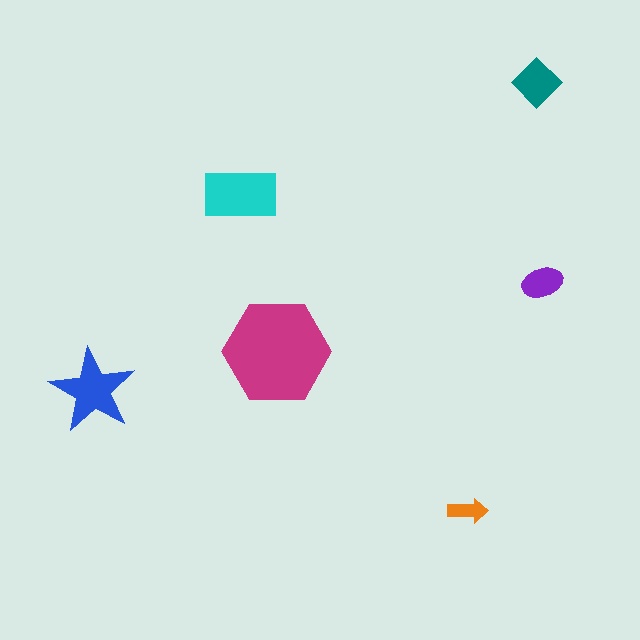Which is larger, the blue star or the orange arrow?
The blue star.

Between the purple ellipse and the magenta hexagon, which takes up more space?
The magenta hexagon.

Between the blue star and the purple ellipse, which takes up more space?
The blue star.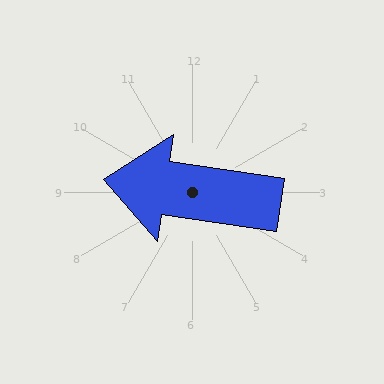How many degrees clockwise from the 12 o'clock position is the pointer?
Approximately 278 degrees.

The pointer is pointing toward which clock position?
Roughly 9 o'clock.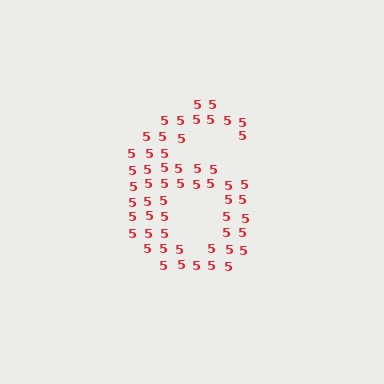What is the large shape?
The large shape is the digit 6.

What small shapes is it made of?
It is made of small digit 5's.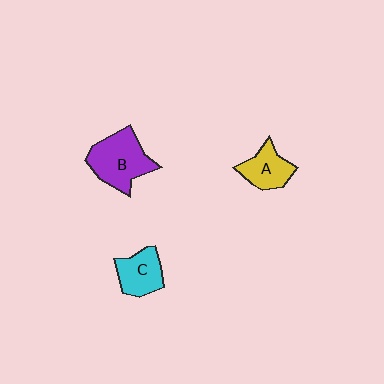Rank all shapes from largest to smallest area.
From largest to smallest: B (purple), C (cyan), A (yellow).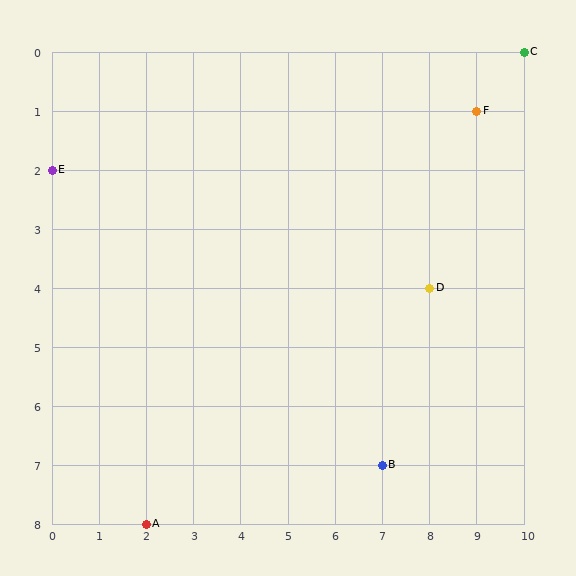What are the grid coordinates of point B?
Point B is at grid coordinates (7, 7).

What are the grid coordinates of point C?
Point C is at grid coordinates (10, 0).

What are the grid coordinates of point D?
Point D is at grid coordinates (8, 4).